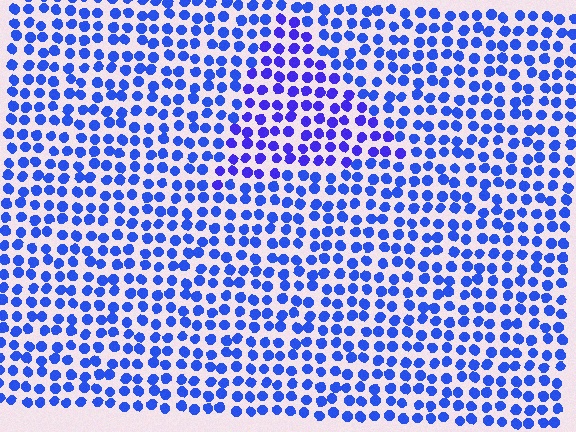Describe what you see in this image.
The image is filled with small blue elements in a uniform arrangement. A triangle-shaped region is visible where the elements are tinted to a slightly different hue, forming a subtle color boundary.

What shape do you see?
I see a triangle.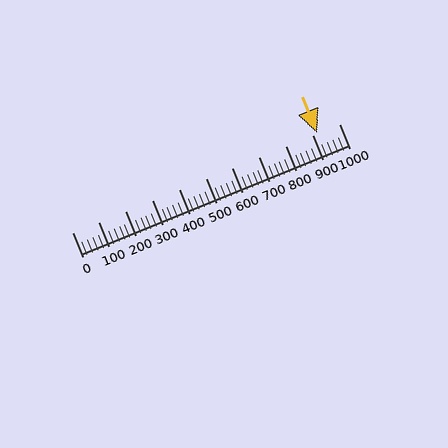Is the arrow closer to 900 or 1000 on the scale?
The arrow is closer to 900.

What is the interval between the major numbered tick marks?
The major tick marks are spaced 100 units apart.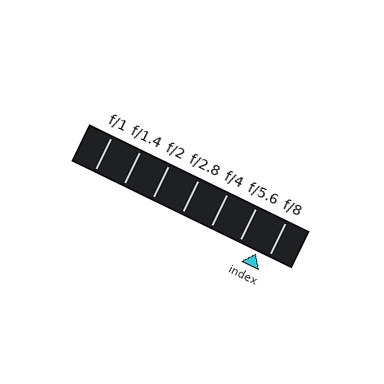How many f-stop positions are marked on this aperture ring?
There are 7 f-stop positions marked.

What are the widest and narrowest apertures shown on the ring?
The widest aperture shown is f/1 and the narrowest is f/8.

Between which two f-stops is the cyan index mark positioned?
The index mark is between f/5.6 and f/8.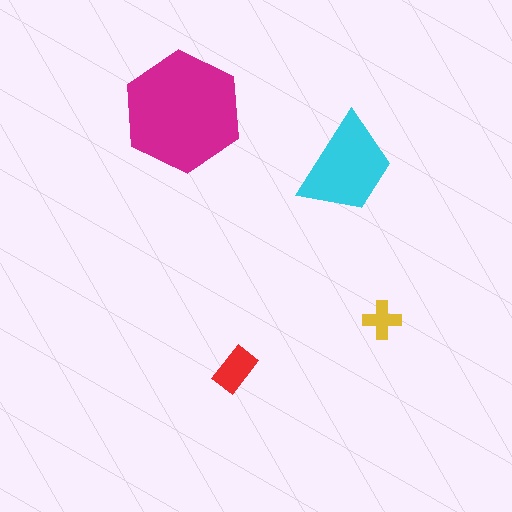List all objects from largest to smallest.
The magenta hexagon, the cyan trapezoid, the red rectangle, the yellow cross.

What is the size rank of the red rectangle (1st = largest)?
3rd.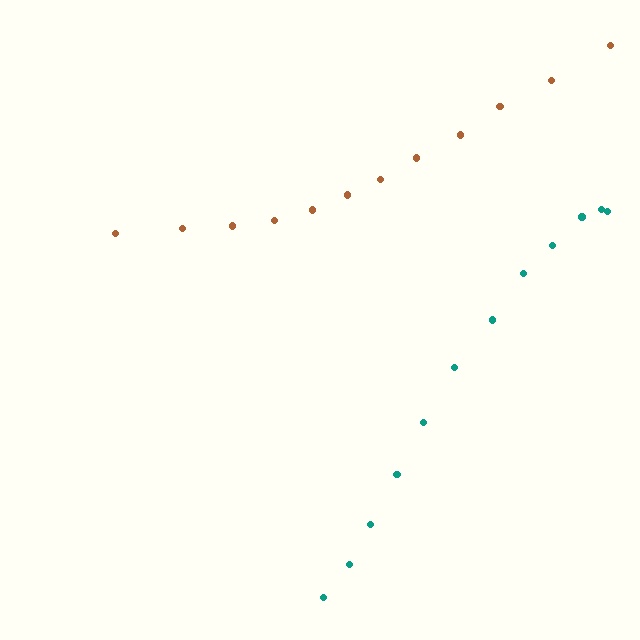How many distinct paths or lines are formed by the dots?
There are 2 distinct paths.